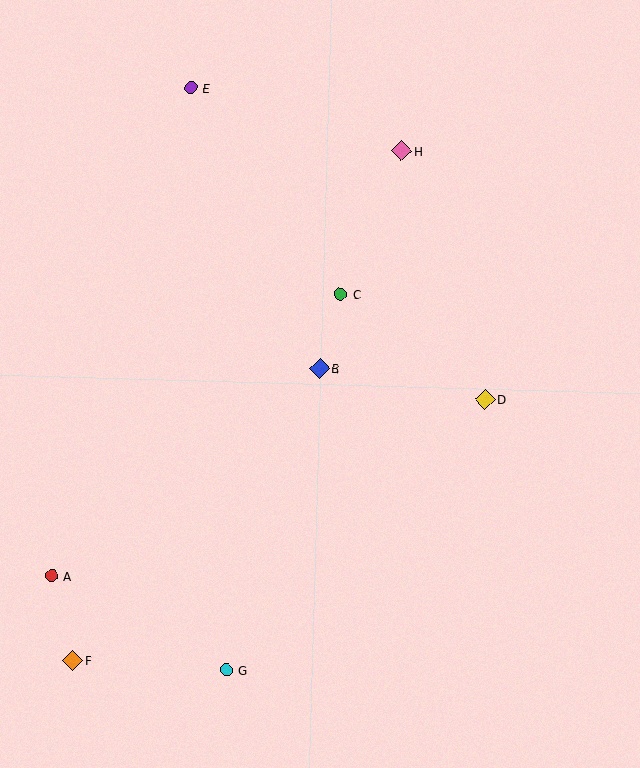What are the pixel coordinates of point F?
Point F is at (73, 661).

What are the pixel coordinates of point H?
Point H is at (402, 151).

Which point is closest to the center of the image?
Point B at (320, 369) is closest to the center.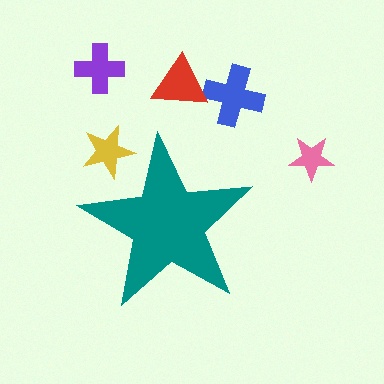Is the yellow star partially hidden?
Yes, the yellow star is partially hidden behind the teal star.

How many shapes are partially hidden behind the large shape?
1 shape is partially hidden.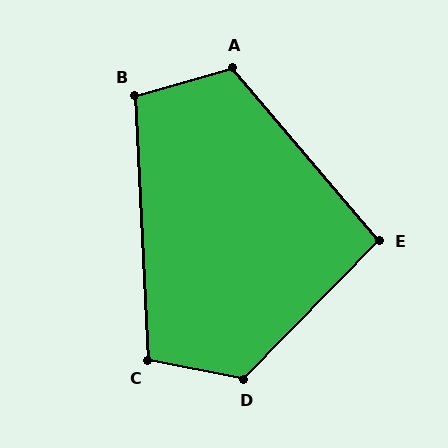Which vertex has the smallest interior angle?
E, at approximately 95 degrees.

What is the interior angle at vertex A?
Approximately 115 degrees (obtuse).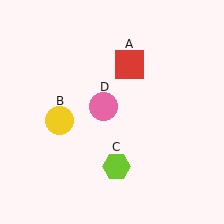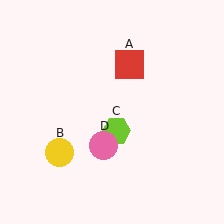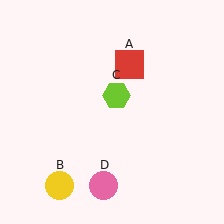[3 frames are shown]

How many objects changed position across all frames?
3 objects changed position: yellow circle (object B), lime hexagon (object C), pink circle (object D).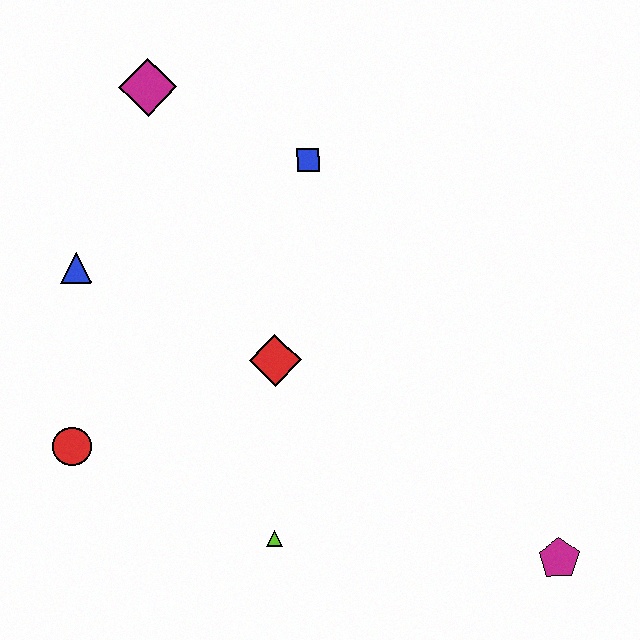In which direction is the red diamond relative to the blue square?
The red diamond is below the blue square.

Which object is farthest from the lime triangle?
The magenta diamond is farthest from the lime triangle.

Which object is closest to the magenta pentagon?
The lime triangle is closest to the magenta pentagon.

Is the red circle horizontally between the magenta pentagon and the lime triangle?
No